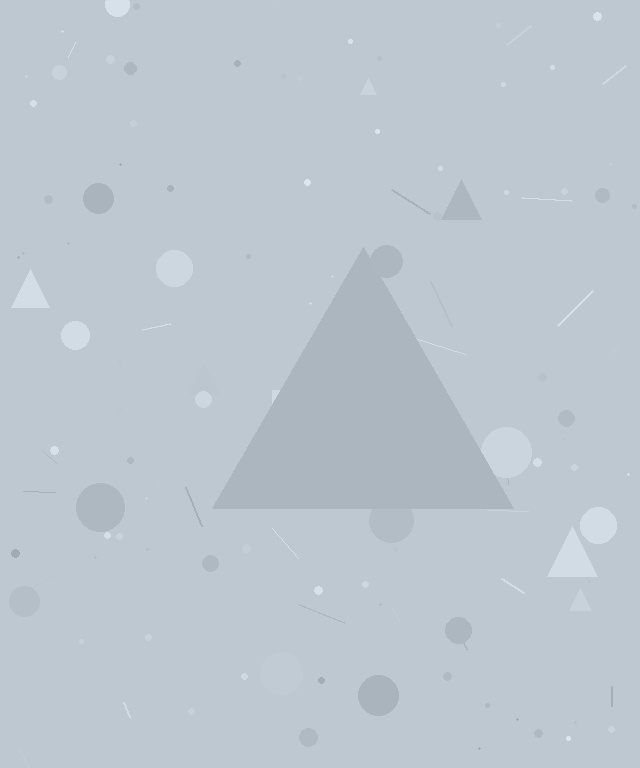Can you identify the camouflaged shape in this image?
The camouflaged shape is a triangle.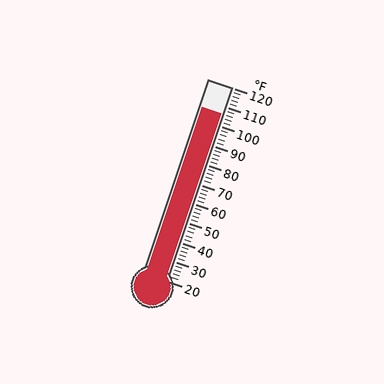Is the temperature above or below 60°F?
The temperature is above 60°F.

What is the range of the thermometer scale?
The thermometer scale ranges from 20°F to 120°F.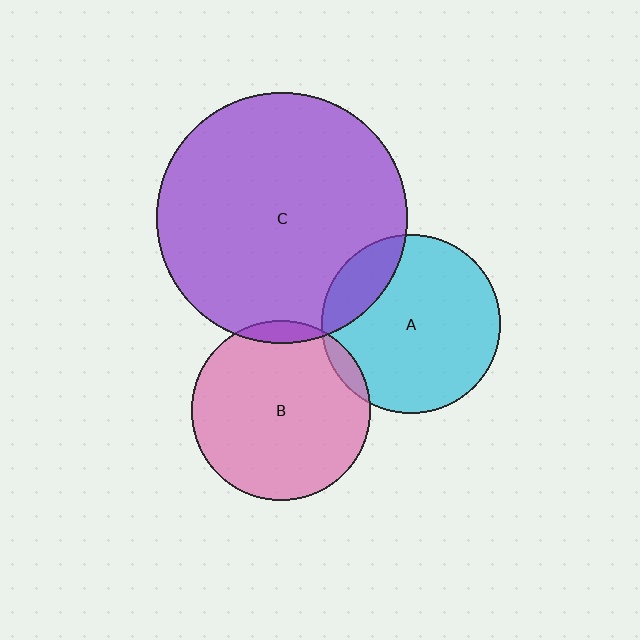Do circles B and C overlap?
Yes.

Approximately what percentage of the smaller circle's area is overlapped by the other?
Approximately 5%.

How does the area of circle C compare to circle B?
Approximately 2.0 times.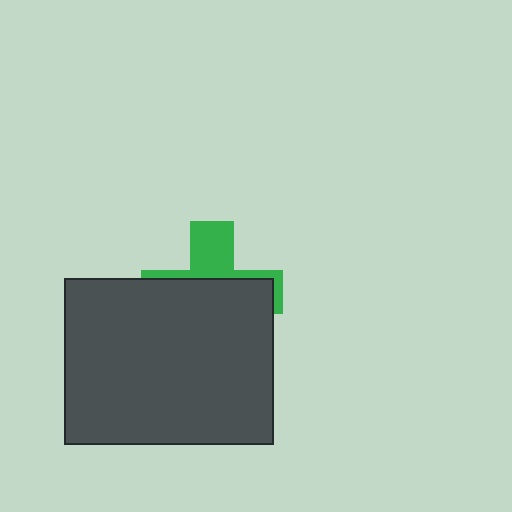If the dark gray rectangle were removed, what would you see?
You would see the complete green cross.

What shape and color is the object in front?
The object in front is a dark gray rectangle.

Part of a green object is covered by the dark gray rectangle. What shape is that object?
It is a cross.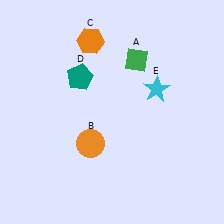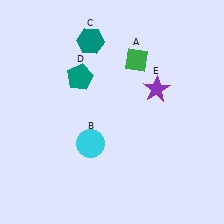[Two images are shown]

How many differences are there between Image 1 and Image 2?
There are 3 differences between the two images.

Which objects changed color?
B changed from orange to cyan. C changed from orange to teal. E changed from cyan to purple.